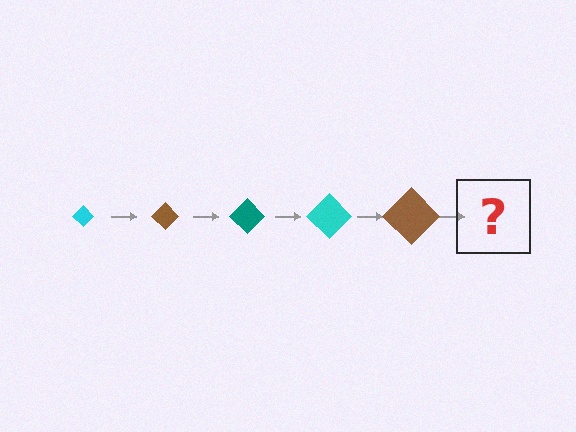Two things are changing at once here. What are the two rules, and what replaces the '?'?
The two rules are that the diamond grows larger each step and the color cycles through cyan, brown, and teal. The '?' should be a teal diamond, larger than the previous one.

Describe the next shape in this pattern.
It should be a teal diamond, larger than the previous one.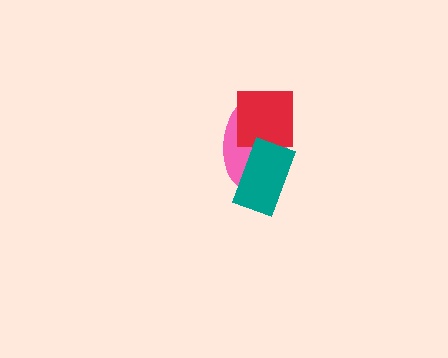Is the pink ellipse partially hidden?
Yes, it is partially covered by another shape.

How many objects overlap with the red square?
1 object overlaps with the red square.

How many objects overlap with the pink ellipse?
2 objects overlap with the pink ellipse.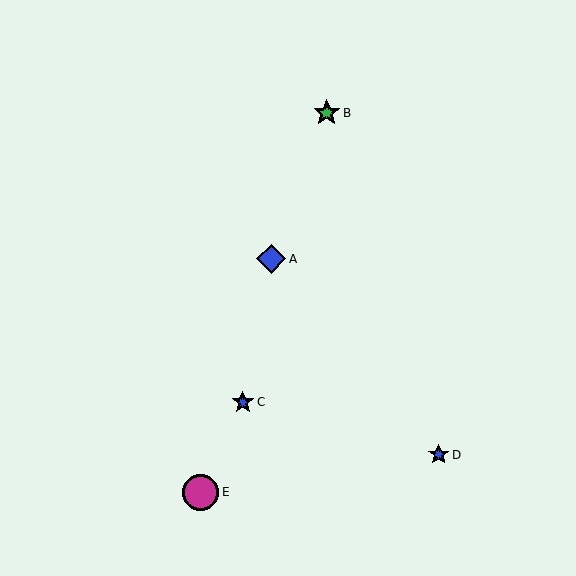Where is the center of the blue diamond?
The center of the blue diamond is at (271, 259).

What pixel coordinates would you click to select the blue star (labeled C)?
Click at (243, 402) to select the blue star C.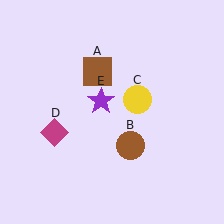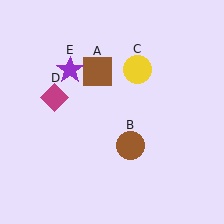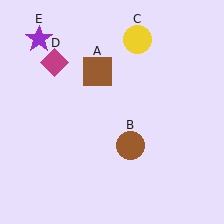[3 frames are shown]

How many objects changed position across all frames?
3 objects changed position: yellow circle (object C), magenta diamond (object D), purple star (object E).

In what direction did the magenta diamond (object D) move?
The magenta diamond (object D) moved up.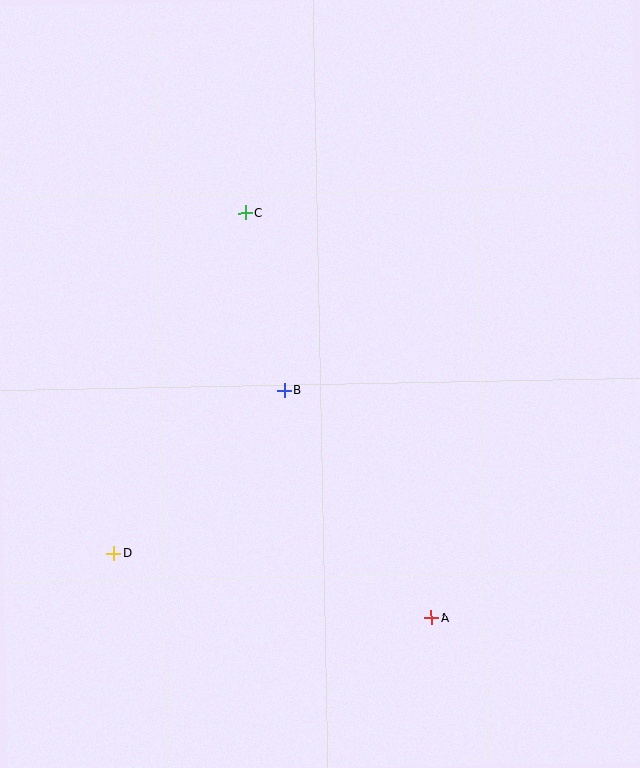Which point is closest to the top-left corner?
Point C is closest to the top-left corner.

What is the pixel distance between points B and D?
The distance between B and D is 236 pixels.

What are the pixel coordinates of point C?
Point C is at (245, 213).